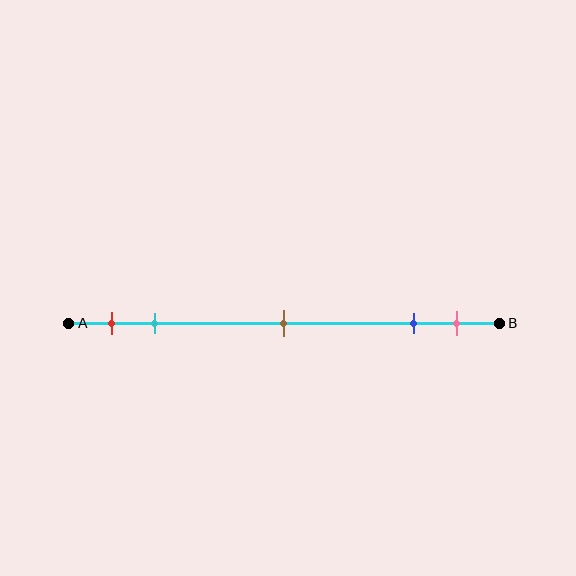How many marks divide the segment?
There are 5 marks dividing the segment.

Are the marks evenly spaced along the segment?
No, the marks are not evenly spaced.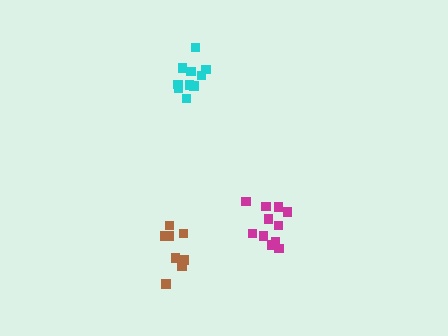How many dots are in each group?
Group 1: 11 dots, Group 2: 8 dots, Group 3: 10 dots (29 total).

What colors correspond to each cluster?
The clusters are colored: magenta, brown, cyan.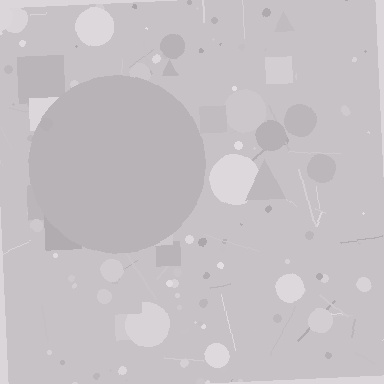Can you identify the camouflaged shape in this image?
The camouflaged shape is a circle.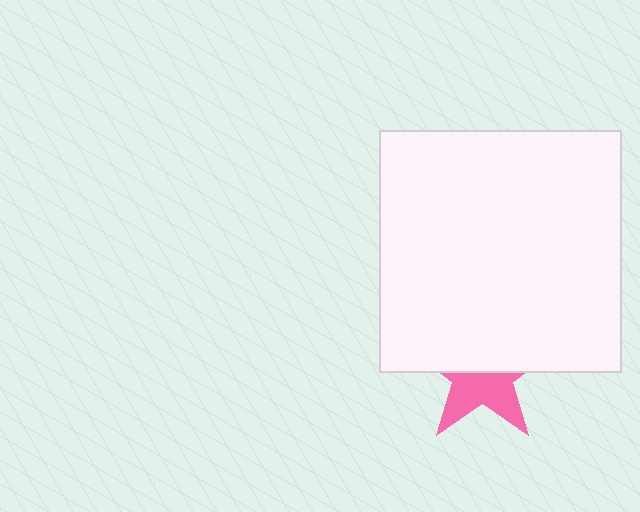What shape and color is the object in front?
The object in front is a white square.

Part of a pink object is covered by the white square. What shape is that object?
It is a star.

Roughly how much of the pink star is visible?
A small part of it is visible (roughly 44%).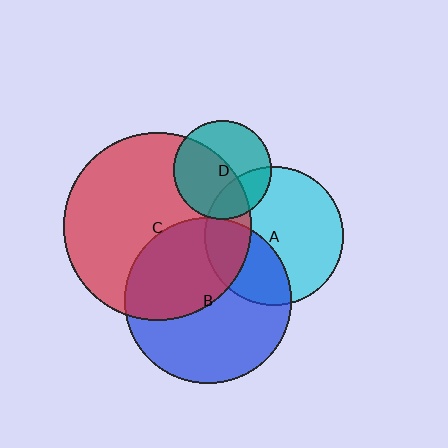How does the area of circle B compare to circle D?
Approximately 2.9 times.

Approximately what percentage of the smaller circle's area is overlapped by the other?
Approximately 45%.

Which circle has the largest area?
Circle C (red).